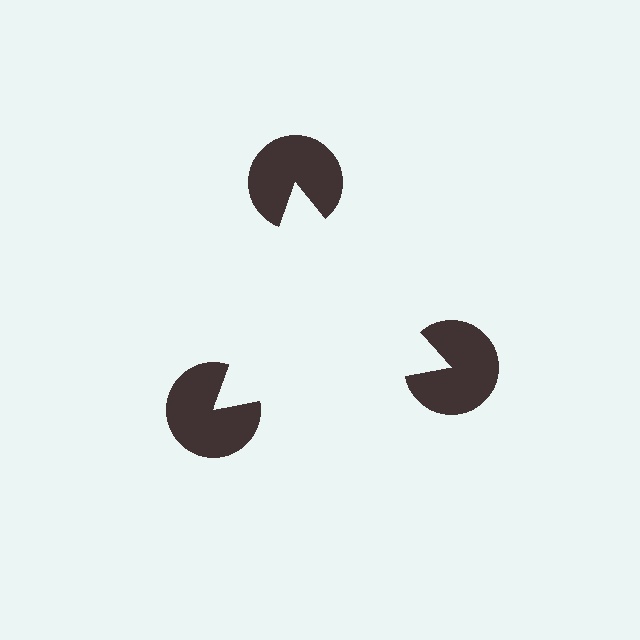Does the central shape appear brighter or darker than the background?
It typically appears slightly brighter than the background, even though no actual brightness change is drawn.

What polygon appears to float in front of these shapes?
An illusory triangle — its edges are inferred from the aligned wedge cuts in the pac-man discs, not physically drawn.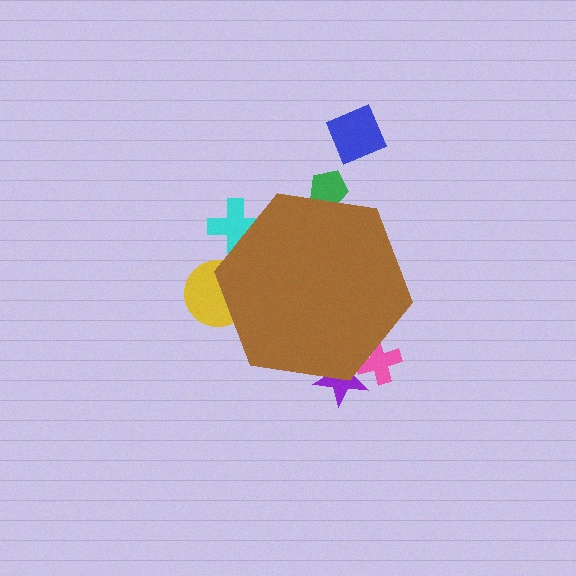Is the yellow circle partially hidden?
Yes, the yellow circle is partially hidden behind the brown hexagon.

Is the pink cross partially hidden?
Yes, the pink cross is partially hidden behind the brown hexagon.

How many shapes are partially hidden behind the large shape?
5 shapes are partially hidden.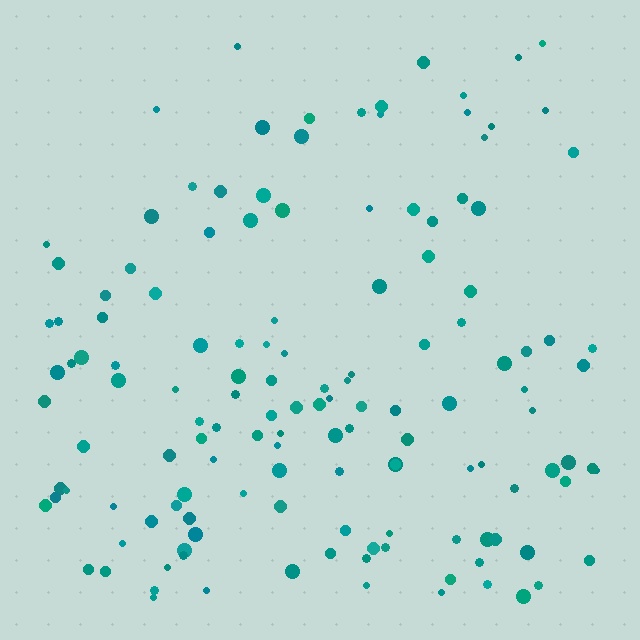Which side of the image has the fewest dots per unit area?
The top.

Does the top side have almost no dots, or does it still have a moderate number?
Still a moderate number, just noticeably fewer than the bottom.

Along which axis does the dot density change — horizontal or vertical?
Vertical.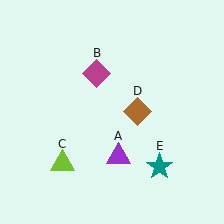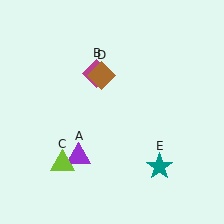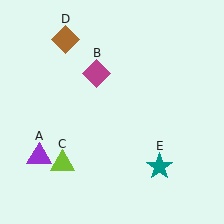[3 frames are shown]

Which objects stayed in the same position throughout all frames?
Magenta diamond (object B) and lime triangle (object C) and teal star (object E) remained stationary.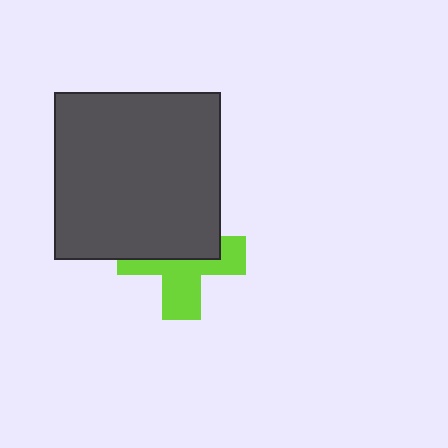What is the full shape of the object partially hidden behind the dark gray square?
The partially hidden object is a lime cross.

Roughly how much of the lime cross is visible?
About half of it is visible (roughly 51%).